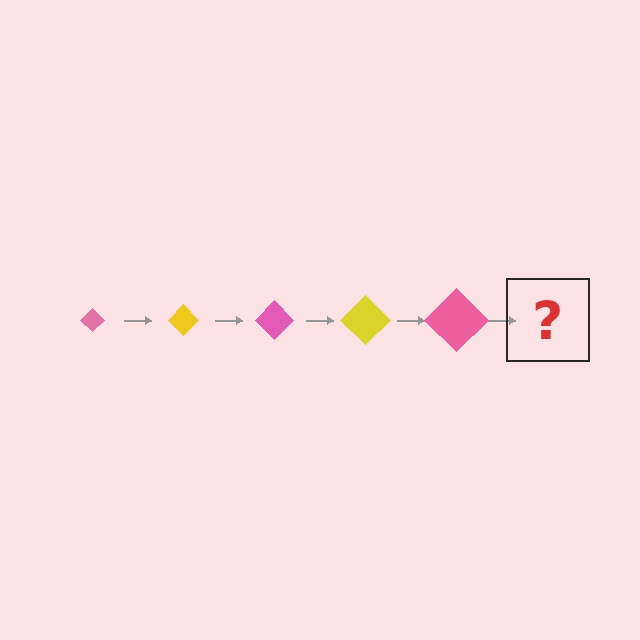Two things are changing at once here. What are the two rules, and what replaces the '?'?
The two rules are that the diamond grows larger each step and the color cycles through pink and yellow. The '?' should be a yellow diamond, larger than the previous one.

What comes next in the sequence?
The next element should be a yellow diamond, larger than the previous one.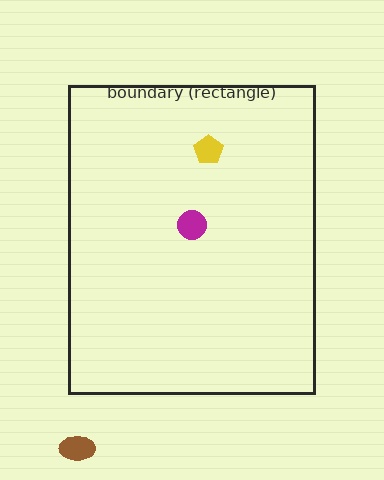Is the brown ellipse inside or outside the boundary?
Outside.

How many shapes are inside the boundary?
2 inside, 1 outside.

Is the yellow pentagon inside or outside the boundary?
Inside.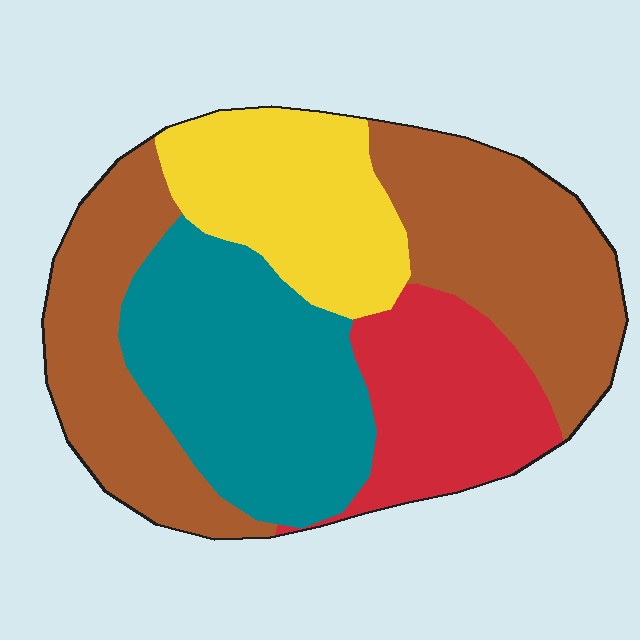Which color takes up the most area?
Brown, at roughly 40%.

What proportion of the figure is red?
Red covers about 15% of the figure.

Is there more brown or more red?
Brown.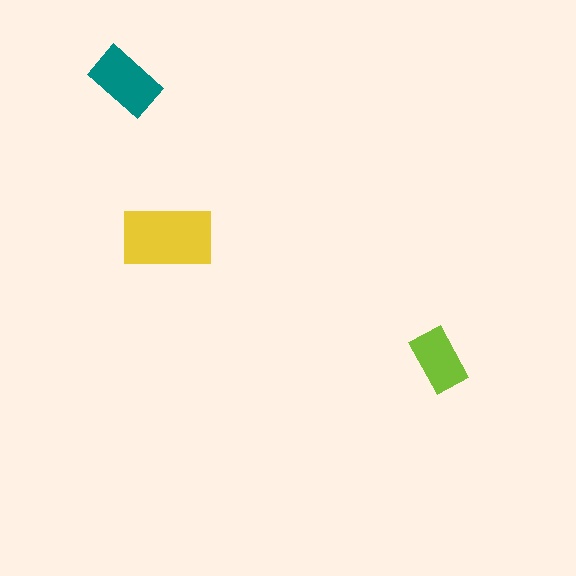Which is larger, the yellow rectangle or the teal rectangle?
The yellow one.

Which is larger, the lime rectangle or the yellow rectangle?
The yellow one.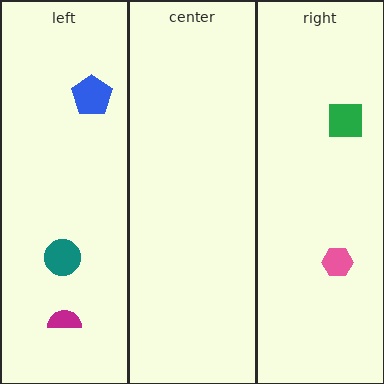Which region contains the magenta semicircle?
The left region.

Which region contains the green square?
The right region.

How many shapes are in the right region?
2.